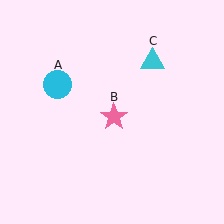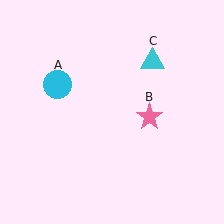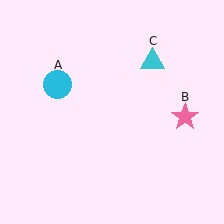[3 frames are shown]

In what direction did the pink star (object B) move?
The pink star (object B) moved right.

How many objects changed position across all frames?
1 object changed position: pink star (object B).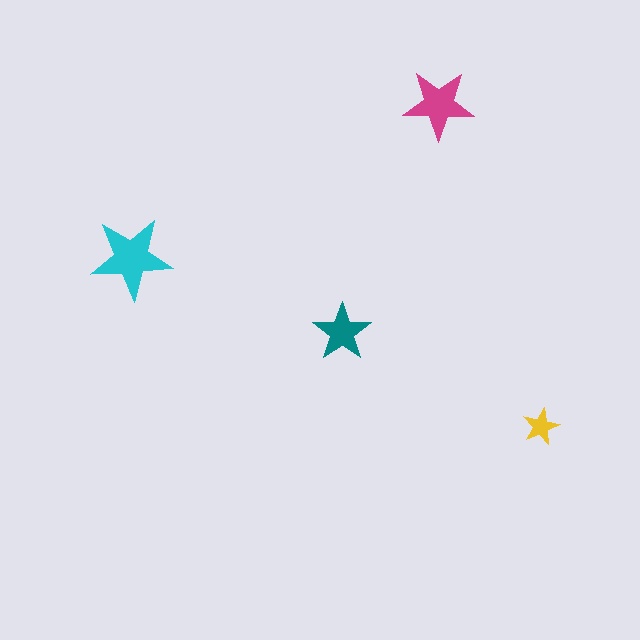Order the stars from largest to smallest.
the cyan one, the magenta one, the teal one, the yellow one.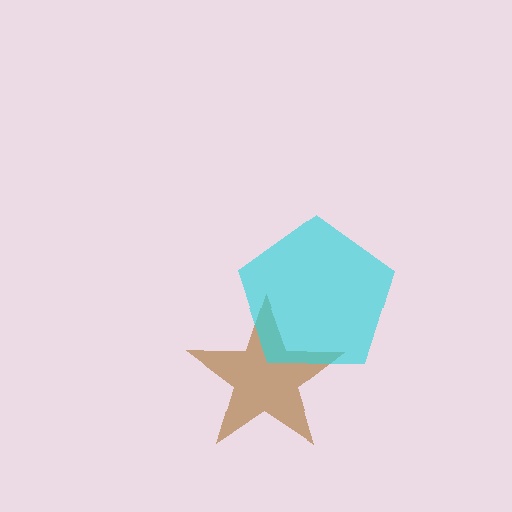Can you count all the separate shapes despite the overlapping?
Yes, there are 2 separate shapes.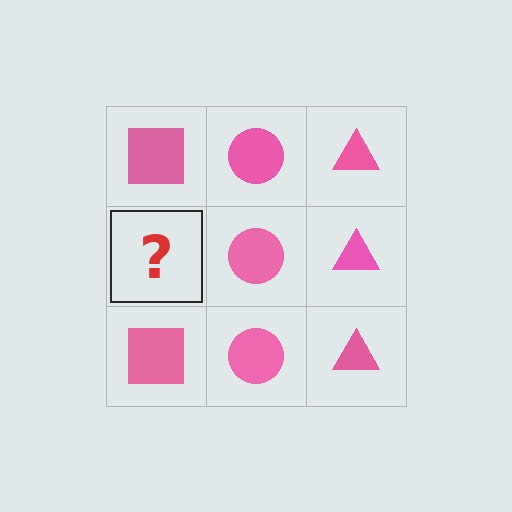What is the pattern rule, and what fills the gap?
The rule is that each column has a consistent shape. The gap should be filled with a pink square.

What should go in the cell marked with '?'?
The missing cell should contain a pink square.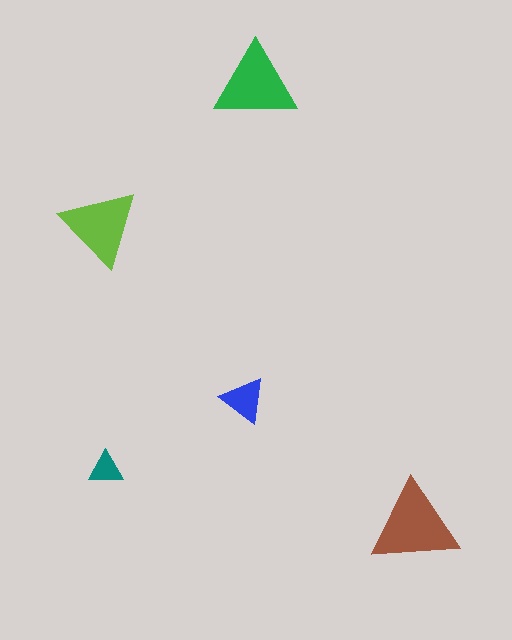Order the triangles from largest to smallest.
the brown one, the green one, the lime one, the blue one, the teal one.